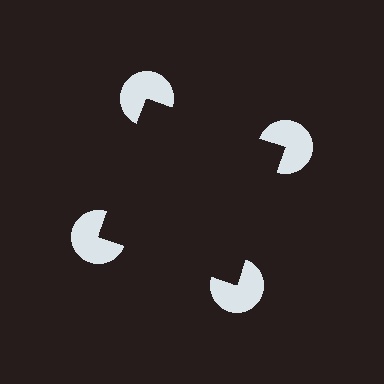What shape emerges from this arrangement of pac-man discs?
An illusory square — its edges are inferred from the aligned wedge cuts in the pac-man discs, not physically drawn.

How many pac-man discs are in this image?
There are 4 — one at each vertex of the illusory square.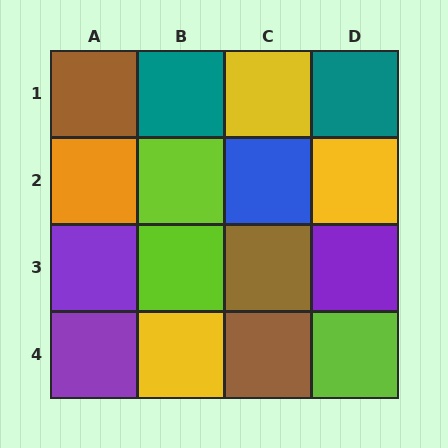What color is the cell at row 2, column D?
Yellow.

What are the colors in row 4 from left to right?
Purple, yellow, brown, lime.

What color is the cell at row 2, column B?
Lime.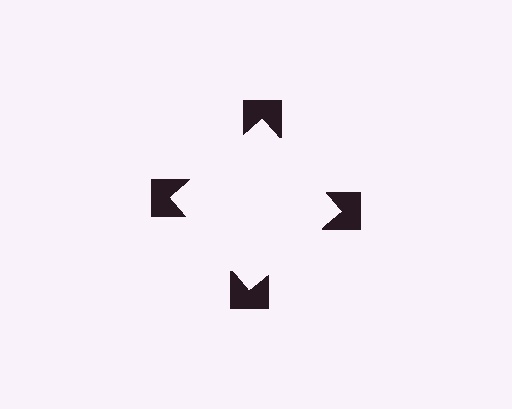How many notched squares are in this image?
There are 4 — one at each vertex of the illusory square.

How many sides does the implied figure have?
4 sides.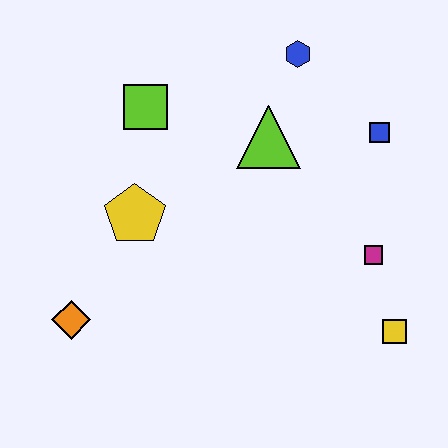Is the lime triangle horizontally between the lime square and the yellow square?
Yes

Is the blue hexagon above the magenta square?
Yes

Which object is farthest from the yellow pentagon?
The yellow square is farthest from the yellow pentagon.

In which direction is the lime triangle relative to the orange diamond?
The lime triangle is to the right of the orange diamond.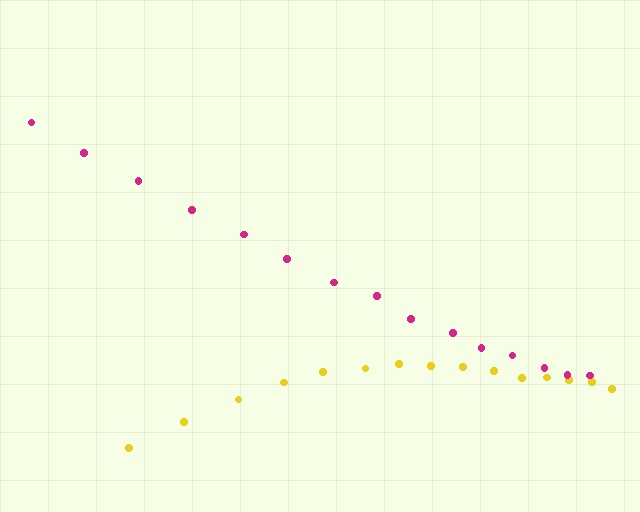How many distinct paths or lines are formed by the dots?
There are 2 distinct paths.